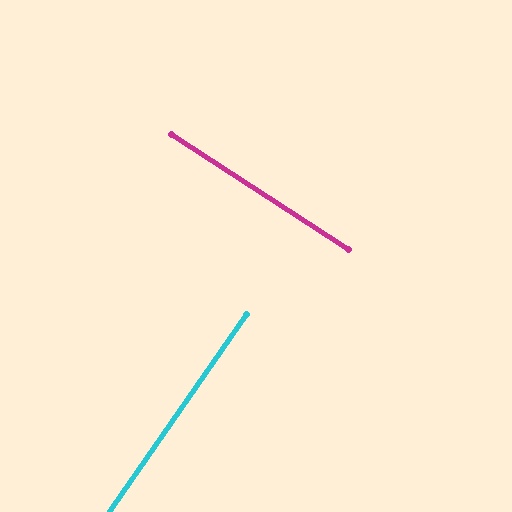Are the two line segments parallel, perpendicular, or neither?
Perpendicular — they meet at approximately 88°.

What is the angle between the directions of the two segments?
Approximately 88 degrees.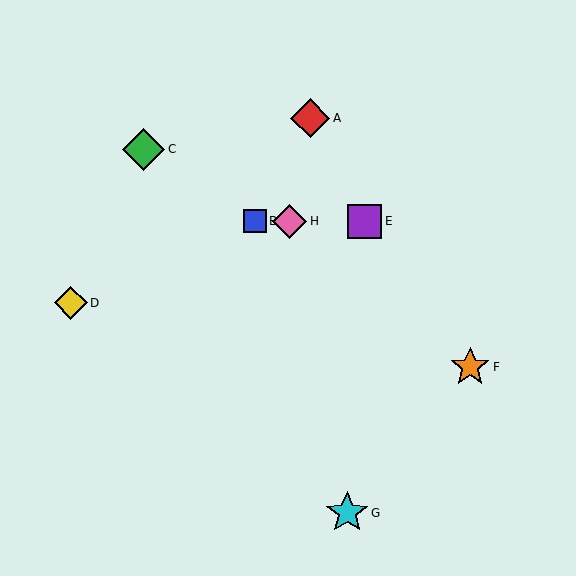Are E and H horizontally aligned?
Yes, both are at y≈221.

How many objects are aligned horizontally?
3 objects (B, E, H) are aligned horizontally.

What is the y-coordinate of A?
Object A is at y≈118.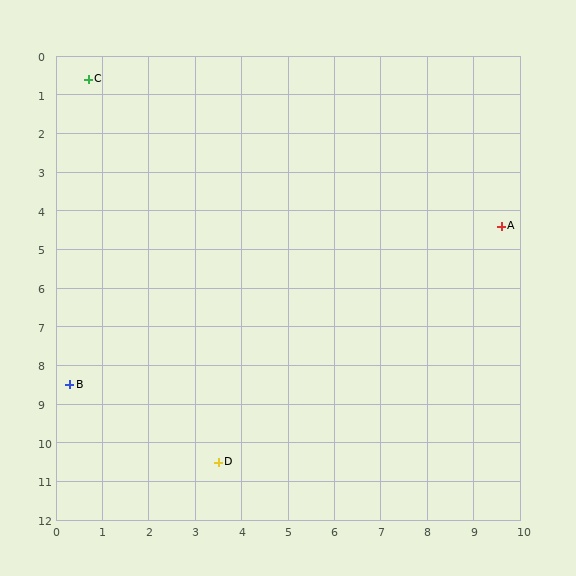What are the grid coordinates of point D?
Point D is at approximately (3.5, 10.5).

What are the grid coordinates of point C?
Point C is at approximately (0.7, 0.6).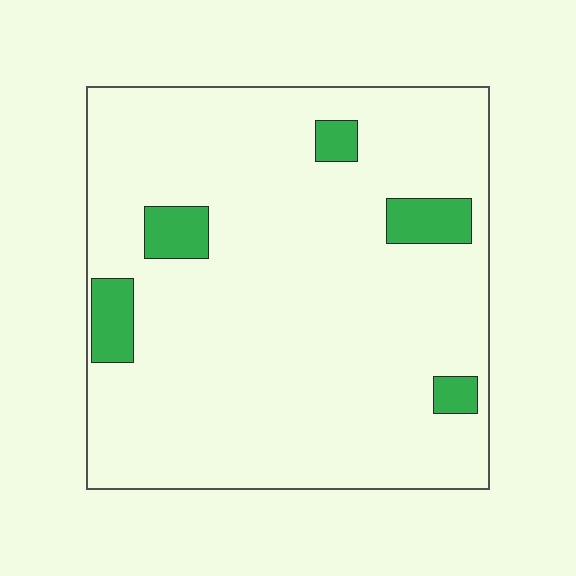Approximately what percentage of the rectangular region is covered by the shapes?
Approximately 10%.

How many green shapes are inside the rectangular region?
5.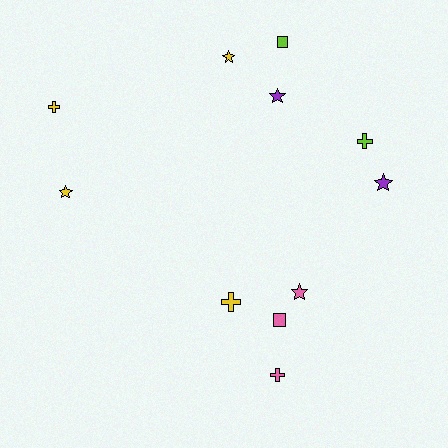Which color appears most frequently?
Yellow, with 4 objects.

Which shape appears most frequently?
Star, with 5 objects.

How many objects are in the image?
There are 11 objects.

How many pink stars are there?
There is 1 pink star.